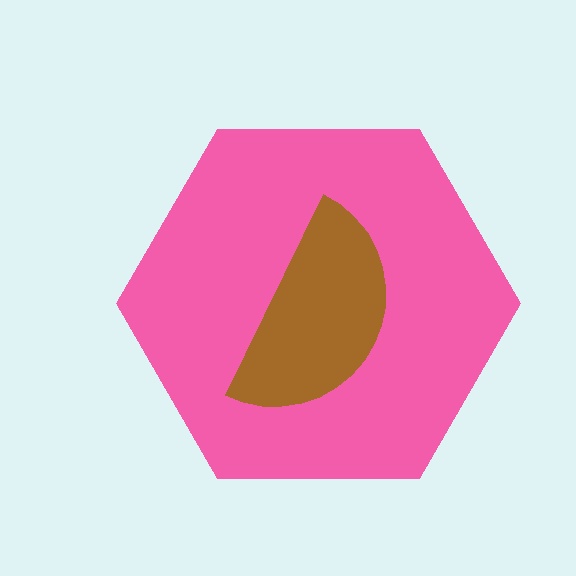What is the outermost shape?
The pink hexagon.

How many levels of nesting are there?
2.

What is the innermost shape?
The brown semicircle.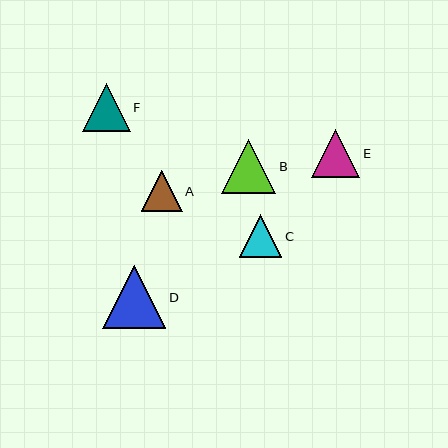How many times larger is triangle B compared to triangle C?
Triangle B is approximately 1.3 times the size of triangle C.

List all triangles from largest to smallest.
From largest to smallest: D, B, E, F, C, A.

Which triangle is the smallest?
Triangle A is the smallest with a size of approximately 41 pixels.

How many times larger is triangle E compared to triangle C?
Triangle E is approximately 1.1 times the size of triangle C.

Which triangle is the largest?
Triangle D is the largest with a size of approximately 64 pixels.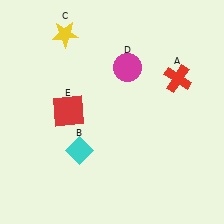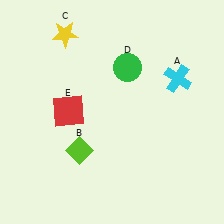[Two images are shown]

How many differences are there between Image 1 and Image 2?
There are 3 differences between the two images.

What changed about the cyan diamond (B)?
In Image 1, B is cyan. In Image 2, it changed to lime.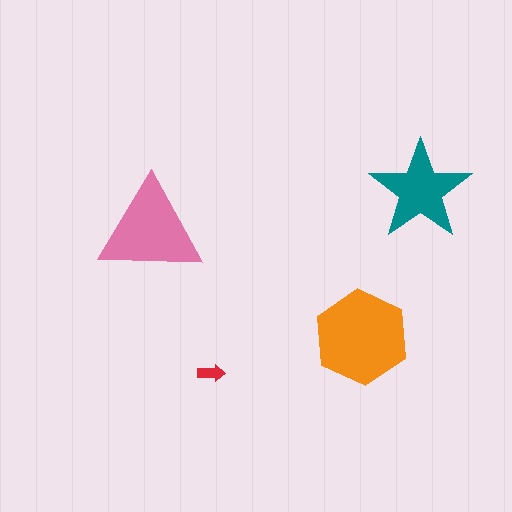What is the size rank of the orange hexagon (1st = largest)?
1st.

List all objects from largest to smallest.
The orange hexagon, the pink triangle, the teal star, the red arrow.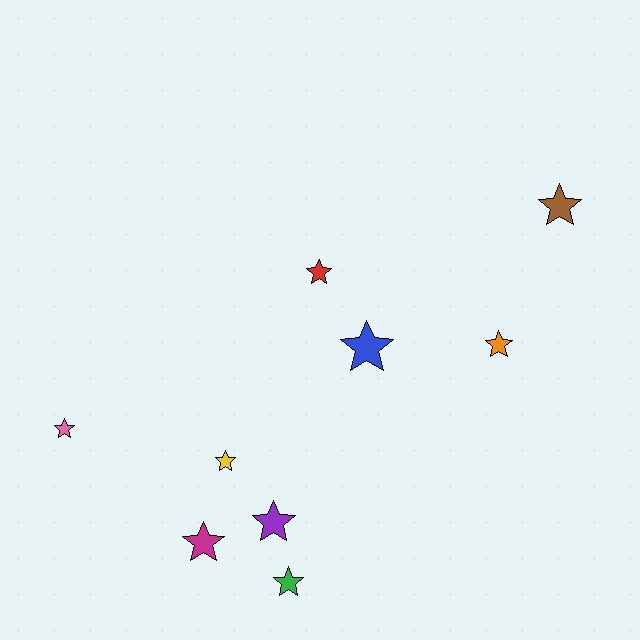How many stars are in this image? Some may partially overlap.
There are 9 stars.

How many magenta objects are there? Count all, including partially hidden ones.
There is 1 magenta object.